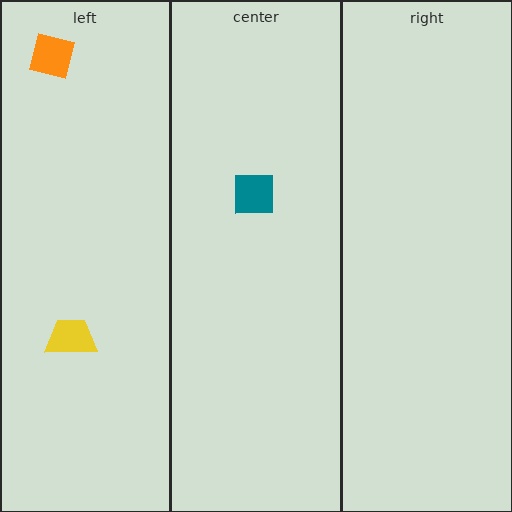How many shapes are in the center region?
1.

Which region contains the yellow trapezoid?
The left region.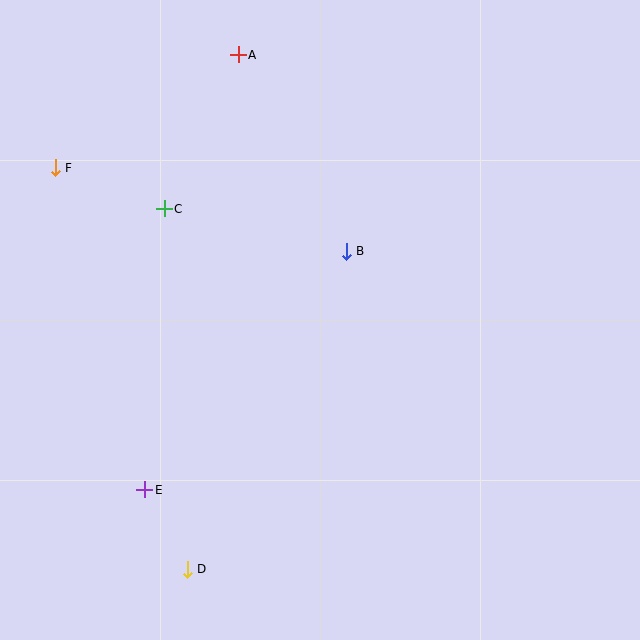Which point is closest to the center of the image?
Point B at (346, 251) is closest to the center.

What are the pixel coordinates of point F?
Point F is at (55, 168).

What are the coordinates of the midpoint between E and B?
The midpoint between E and B is at (246, 371).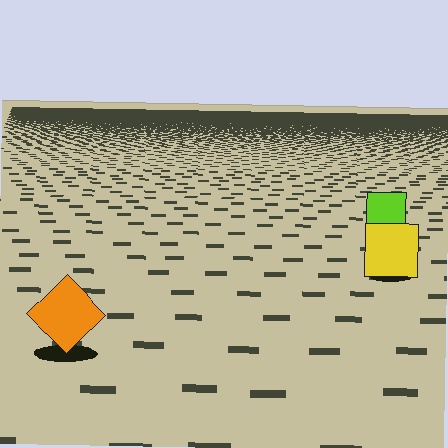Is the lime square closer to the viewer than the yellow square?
No. The yellow square is closer — you can tell from the texture gradient: the ground texture is coarser near it.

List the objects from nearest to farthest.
From nearest to farthest: the orange diamond, the yellow square, the lime square.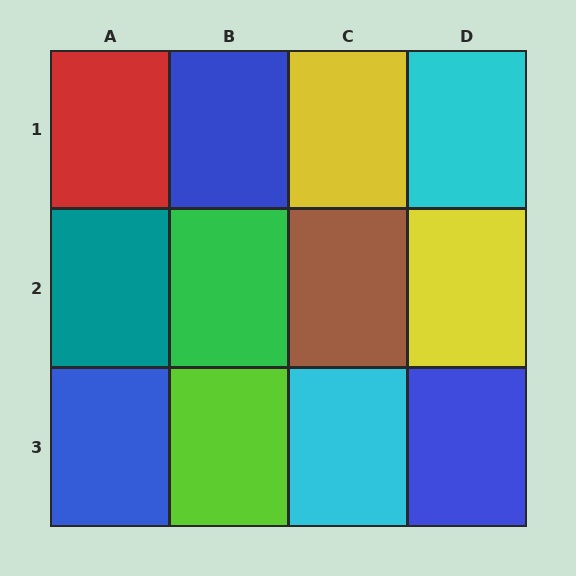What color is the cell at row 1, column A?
Red.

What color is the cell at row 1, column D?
Cyan.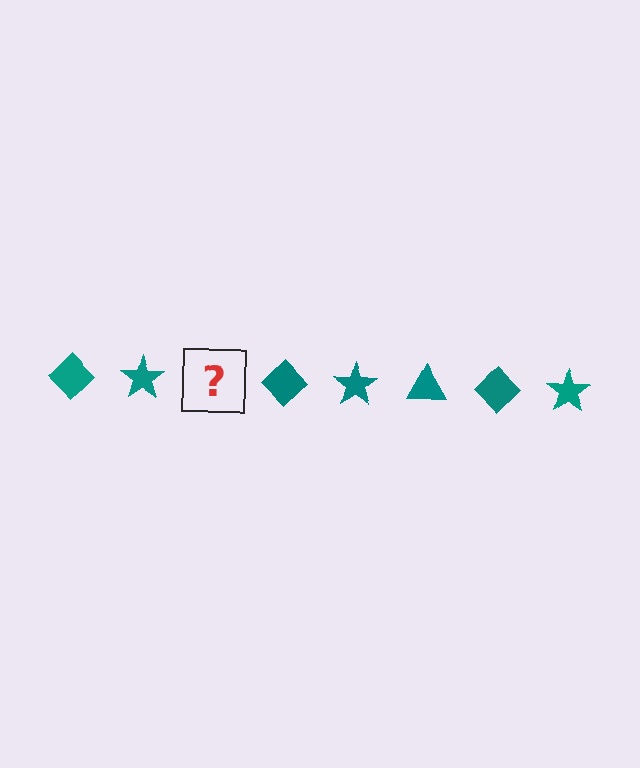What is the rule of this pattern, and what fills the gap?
The rule is that the pattern cycles through diamond, star, triangle shapes in teal. The gap should be filled with a teal triangle.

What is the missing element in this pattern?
The missing element is a teal triangle.